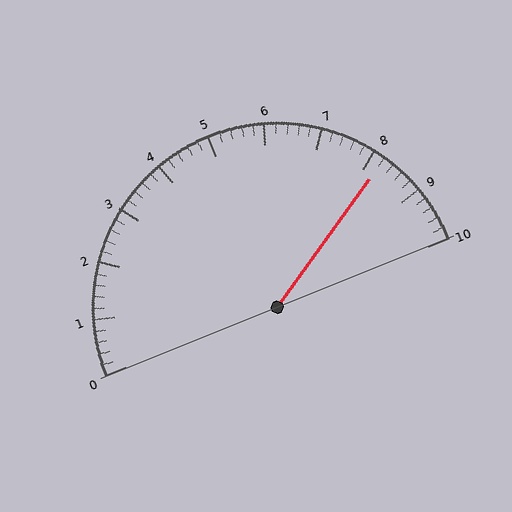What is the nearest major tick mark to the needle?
The nearest major tick mark is 8.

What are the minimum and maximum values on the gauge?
The gauge ranges from 0 to 10.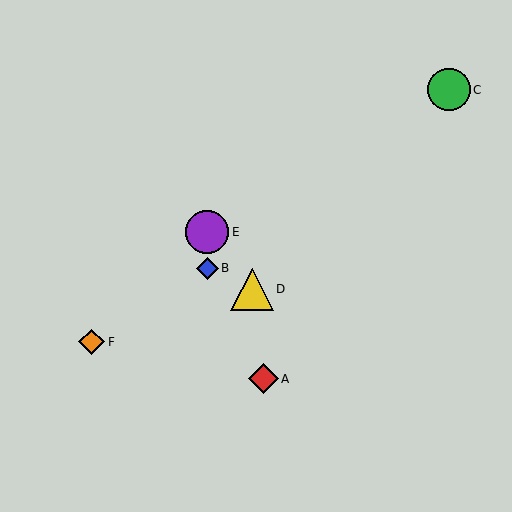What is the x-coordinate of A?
Object A is at x≈263.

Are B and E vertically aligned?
Yes, both are at x≈207.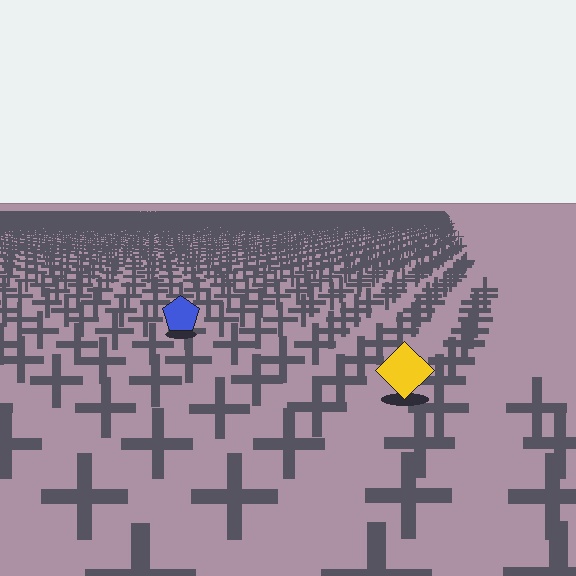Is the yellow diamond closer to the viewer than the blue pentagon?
Yes. The yellow diamond is closer — you can tell from the texture gradient: the ground texture is coarser near it.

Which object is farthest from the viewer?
The blue pentagon is farthest from the viewer. It appears smaller and the ground texture around it is denser.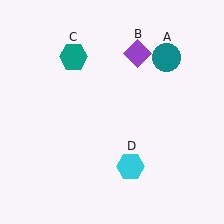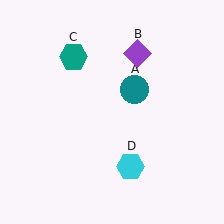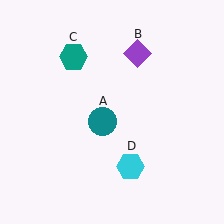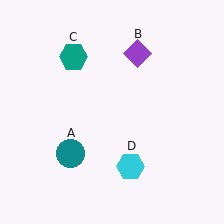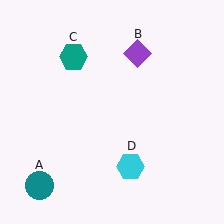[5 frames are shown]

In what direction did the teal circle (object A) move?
The teal circle (object A) moved down and to the left.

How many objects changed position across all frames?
1 object changed position: teal circle (object A).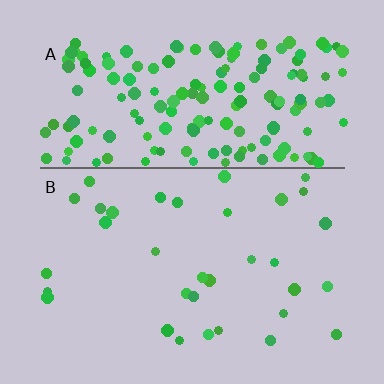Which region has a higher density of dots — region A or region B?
A (the top).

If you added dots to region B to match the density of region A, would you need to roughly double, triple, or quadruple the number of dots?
Approximately quadruple.